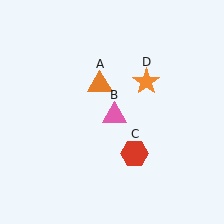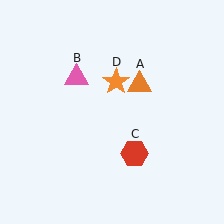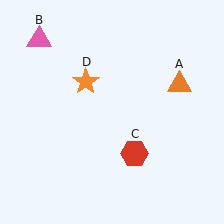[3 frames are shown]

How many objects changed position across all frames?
3 objects changed position: orange triangle (object A), pink triangle (object B), orange star (object D).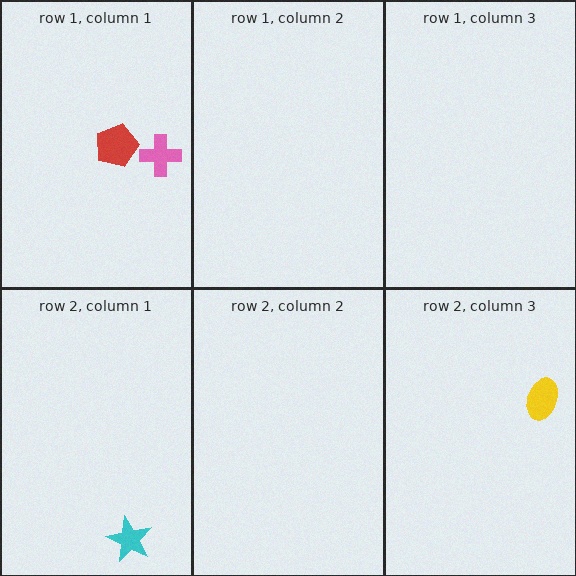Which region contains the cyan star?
The row 2, column 1 region.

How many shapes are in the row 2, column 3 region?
1.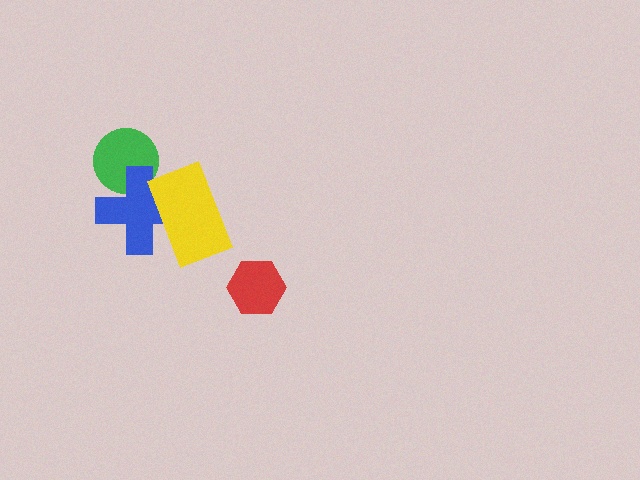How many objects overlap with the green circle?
1 object overlaps with the green circle.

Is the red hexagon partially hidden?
No, no other shape covers it.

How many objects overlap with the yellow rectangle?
1 object overlaps with the yellow rectangle.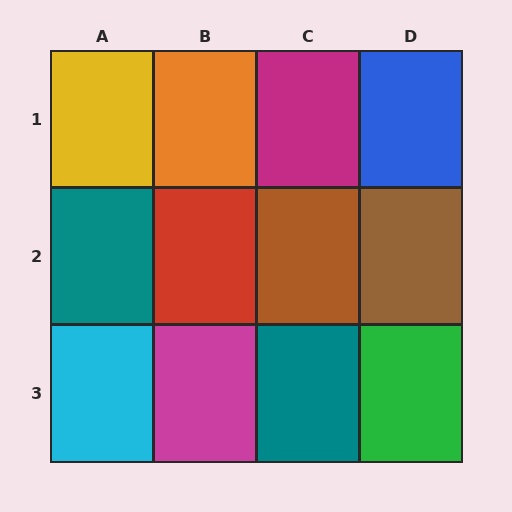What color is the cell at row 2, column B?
Red.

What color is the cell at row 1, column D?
Blue.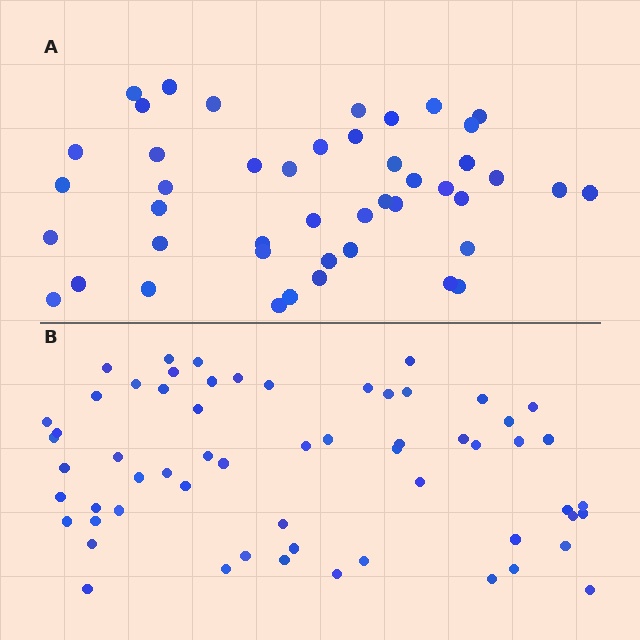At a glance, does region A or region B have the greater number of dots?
Region B (the bottom region) has more dots.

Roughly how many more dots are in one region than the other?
Region B has approximately 15 more dots than region A.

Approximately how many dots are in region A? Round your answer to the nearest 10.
About 40 dots. (The exact count is 45, which rounds to 40.)